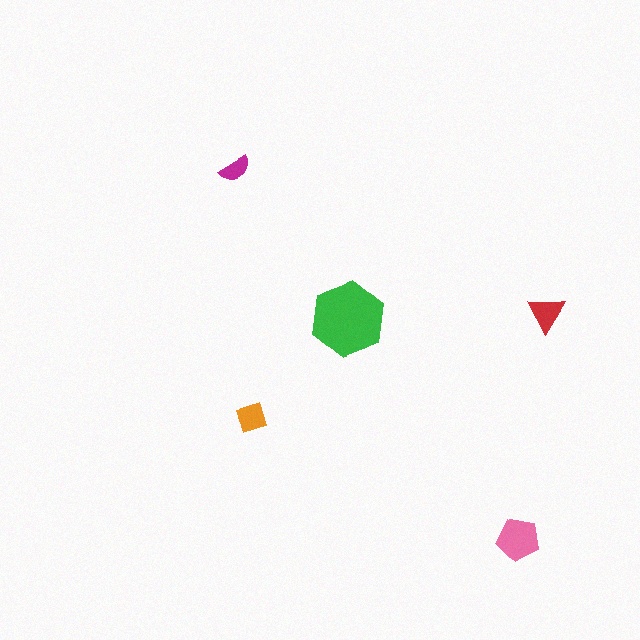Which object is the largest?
The green hexagon.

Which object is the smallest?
The magenta semicircle.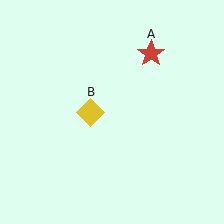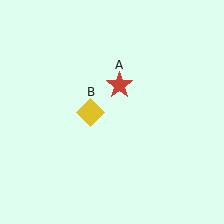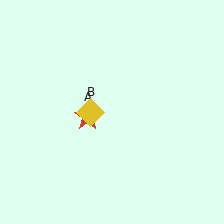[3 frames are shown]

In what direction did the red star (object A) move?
The red star (object A) moved down and to the left.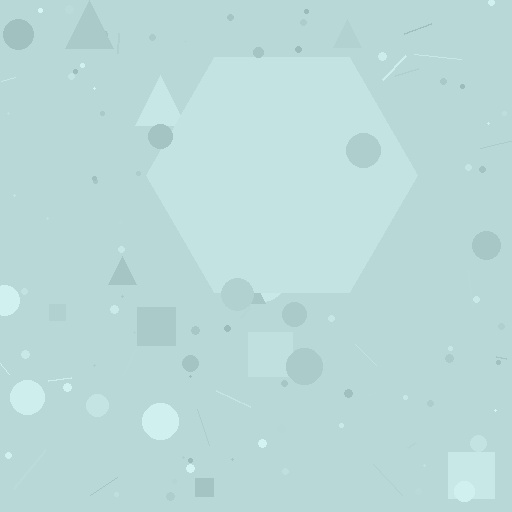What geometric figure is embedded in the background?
A hexagon is embedded in the background.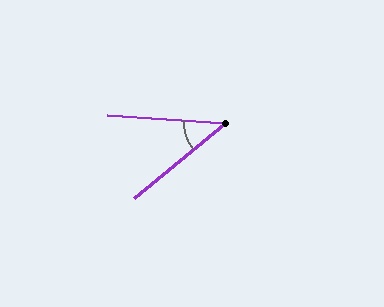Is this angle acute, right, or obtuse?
It is acute.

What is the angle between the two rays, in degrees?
Approximately 43 degrees.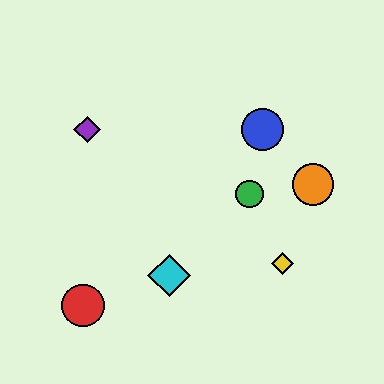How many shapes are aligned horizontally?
2 shapes (the blue circle, the purple diamond) are aligned horizontally.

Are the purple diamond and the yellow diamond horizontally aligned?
No, the purple diamond is at y≈129 and the yellow diamond is at y≈263.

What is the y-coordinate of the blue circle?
The blue circle is at y≈129.